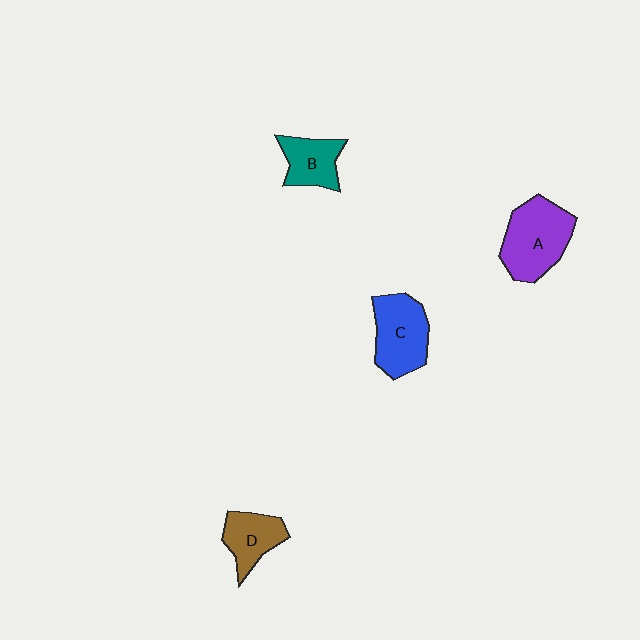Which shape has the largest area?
Shape A (purple).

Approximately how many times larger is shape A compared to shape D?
Approximately 1.6 times.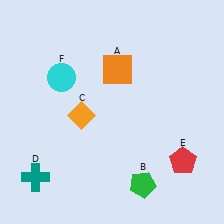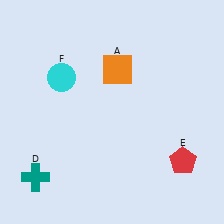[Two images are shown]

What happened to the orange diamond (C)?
The orange diamond (C) was removed in Image 2. It was in the bottom-left area of Image 1.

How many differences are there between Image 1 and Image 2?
There are 2 differences between the two images.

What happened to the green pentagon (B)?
The green pentagon (B) was removed in Image 2. It was in the bottom-right area of Image 1.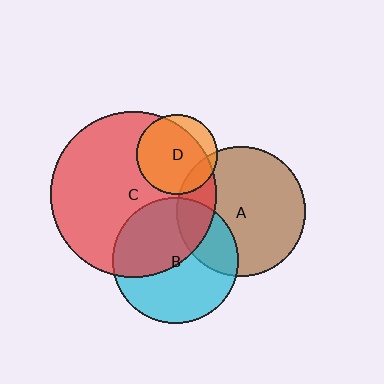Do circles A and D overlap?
Yes.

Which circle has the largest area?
Circle C (red).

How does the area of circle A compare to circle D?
Approximately 2.6 times.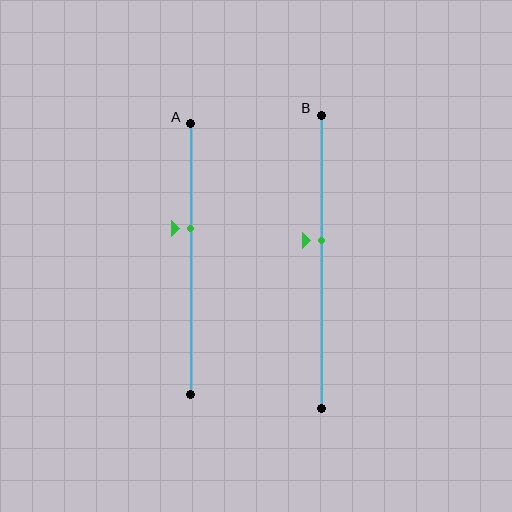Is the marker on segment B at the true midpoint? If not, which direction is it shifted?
No, the marker on segment B is shifted upward by about 7% of the segment length.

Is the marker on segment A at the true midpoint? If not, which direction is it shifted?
No, the marker on segment A is shifted upward by about 11% of the segment length.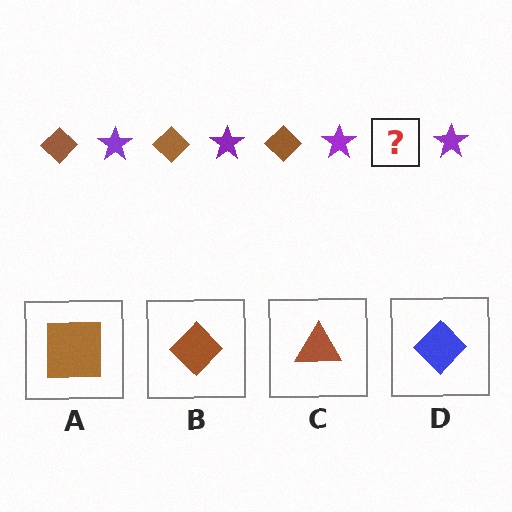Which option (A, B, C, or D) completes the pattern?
B.